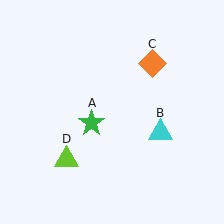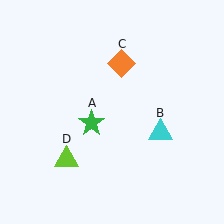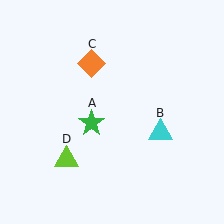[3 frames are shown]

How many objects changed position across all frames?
1 object changed position: orange diamond (object C).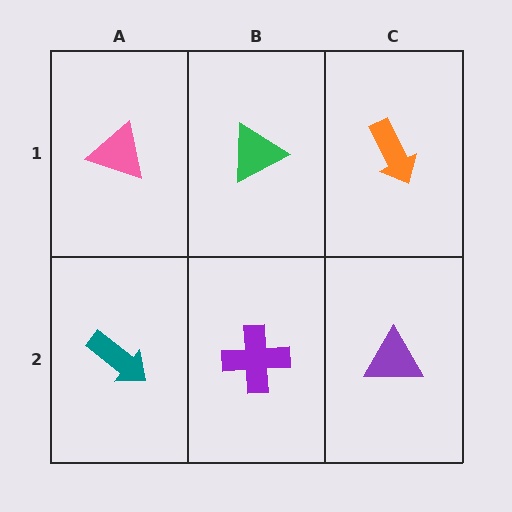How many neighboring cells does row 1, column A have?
2.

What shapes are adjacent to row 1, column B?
A purple cross (row 2, column B), a pink triangle (row 1, column A), an orange arrow (row 1, column C).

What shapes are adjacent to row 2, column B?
A green triangle (row 1, column B), a teal arrow (row 2, column A), a purple triangle (row 2, column C).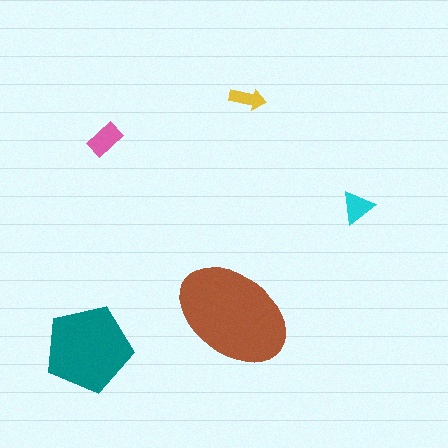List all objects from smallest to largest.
The yellow arrow, the cyan triangle, the pink rectangle, the teal pentagon, the brown ellipse.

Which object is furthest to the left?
The teal pentagon is leftmost.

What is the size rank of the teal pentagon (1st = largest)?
2nd.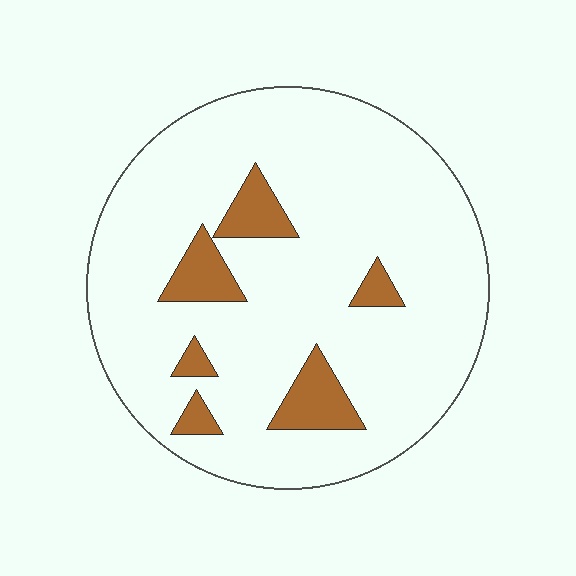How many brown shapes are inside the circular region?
6.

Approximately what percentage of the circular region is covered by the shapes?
Approximately 10%.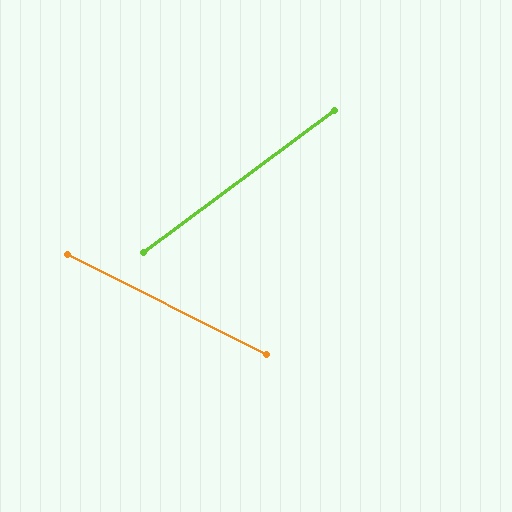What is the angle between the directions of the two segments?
Approximately 63 degrees.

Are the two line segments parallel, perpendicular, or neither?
Neither parallel nor perpendicular — they differ by about 63°.